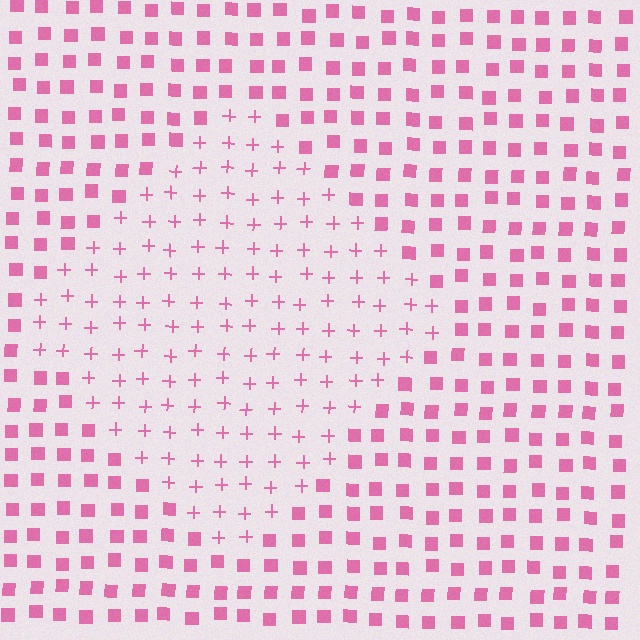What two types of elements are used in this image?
The image uses plus signs inside the diamond region and squares outside it.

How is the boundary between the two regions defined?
The boundary is defined by a change in element shape: plus signs inside vs. squares outside. All elements share the same color and spacing.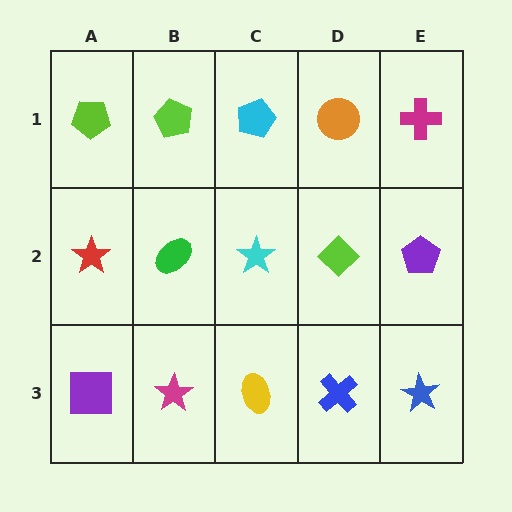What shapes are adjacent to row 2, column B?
A lime pentagon (row 1, column B), a magenta star (row 3, column B), a red star (row 2, column A), a cyan star (row 2, column C).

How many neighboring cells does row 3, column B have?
3.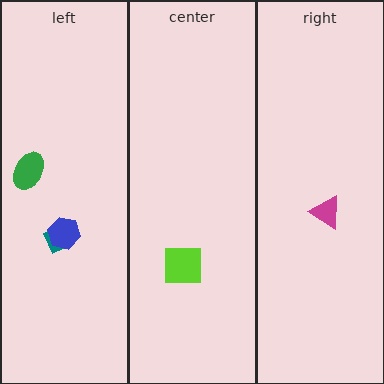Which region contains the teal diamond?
The left region.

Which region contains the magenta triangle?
The right region.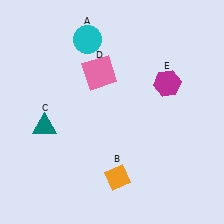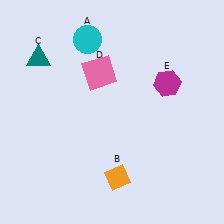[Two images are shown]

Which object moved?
The teal triangle (C) moved up.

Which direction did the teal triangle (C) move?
The teal triangle (C) moved up.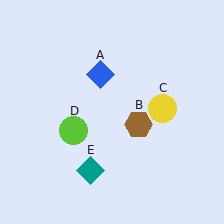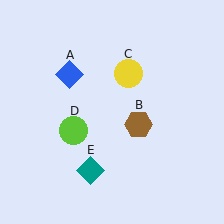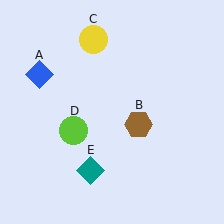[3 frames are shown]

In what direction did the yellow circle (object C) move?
The yellow circle (object C) moved up and to the left.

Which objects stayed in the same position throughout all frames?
Brown hexagon (object B) and lime circle (object D) and teal diamond (object E) remained stationary.